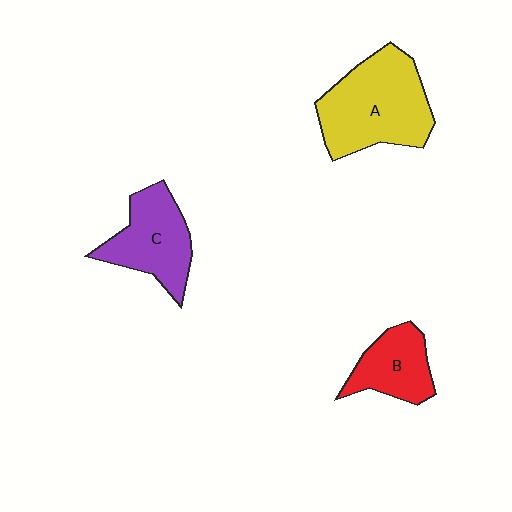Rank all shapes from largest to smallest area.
From largest to smallest: A (yellow), C (purple), B (red).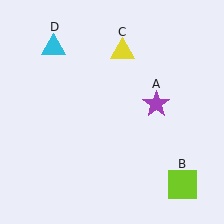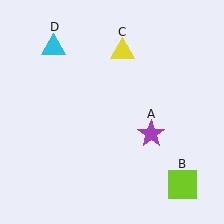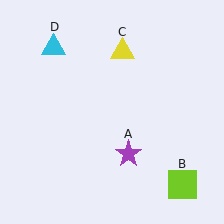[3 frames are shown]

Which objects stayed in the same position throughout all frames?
Lime square (object B) and yellow triangle (object C) and cyan triangle (object D) remained stationary.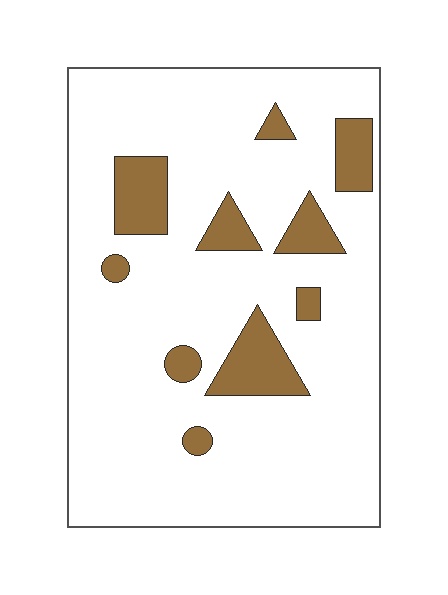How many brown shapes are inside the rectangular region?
10.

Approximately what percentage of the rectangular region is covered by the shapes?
Approximately 15%.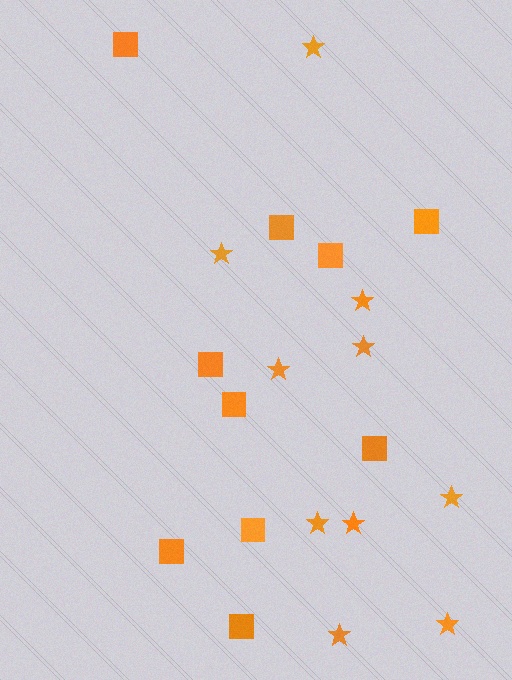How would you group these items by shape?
There are 2 groups: one group of stars (10) and one group of squares (10).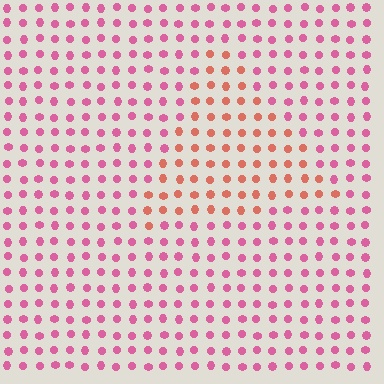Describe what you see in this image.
The image is filled with small pink elements in a uniform arrangement. A triangle-shaped region is visible where the elements are tinted to a slightly different hue, forming a subtle color boundary.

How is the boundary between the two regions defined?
The boundary is defined purely by a slight shift in hue (about 38 degrees). Spacing, size, and orientation are identical on both sides.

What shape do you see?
I see a triangle.